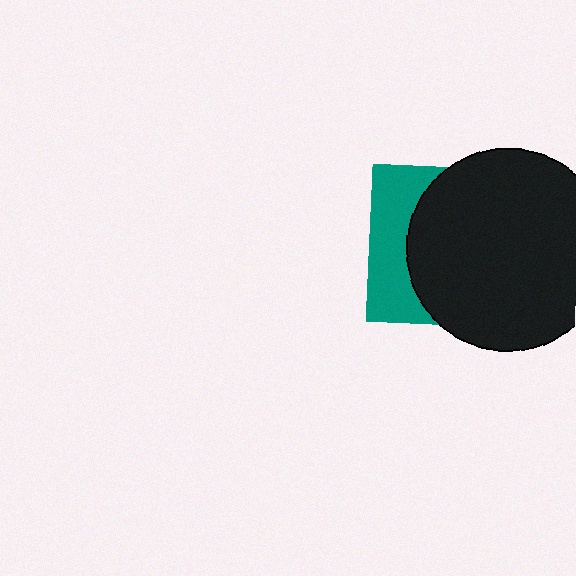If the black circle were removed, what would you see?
You would see the complete teal square.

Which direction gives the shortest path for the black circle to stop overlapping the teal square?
Moving right gives the shortest separation.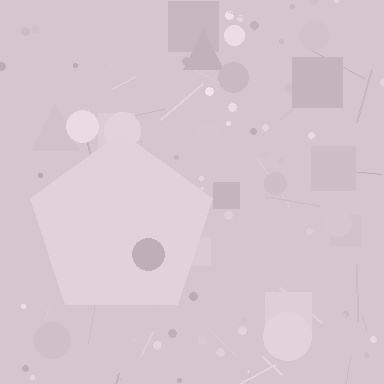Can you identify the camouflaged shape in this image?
The camouflaged shape is a pentagon.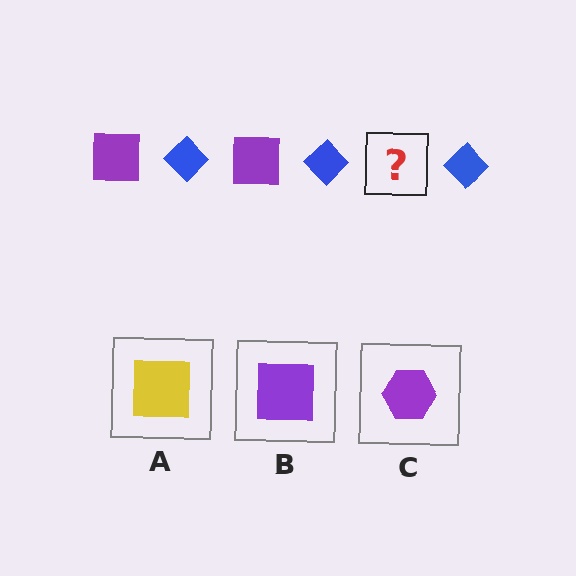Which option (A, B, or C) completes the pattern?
B.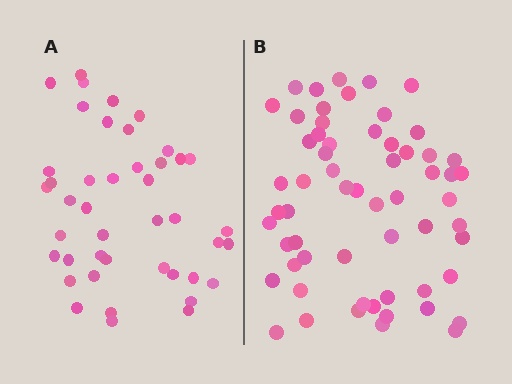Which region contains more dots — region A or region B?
Region B (the right region) has more dots.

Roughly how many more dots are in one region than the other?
Region B has approximately 15 more dots than region A.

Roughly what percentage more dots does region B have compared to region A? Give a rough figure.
About 40% more.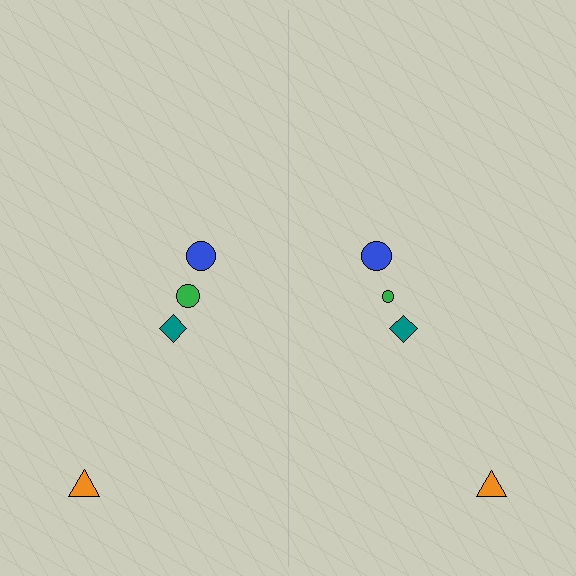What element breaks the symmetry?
The green circle on the right side has a different size than its mirror counterpart.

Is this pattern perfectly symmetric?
No, the pattern is not perfectly symmetric. The green circle on the right side has a different size than its mirror counterpart.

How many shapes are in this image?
There are 8 shapes in this image.